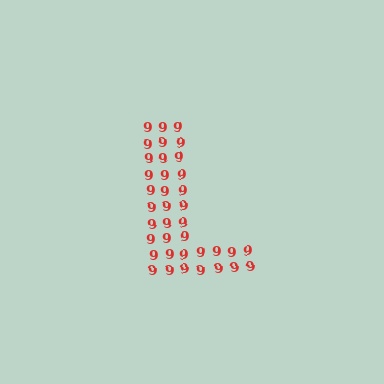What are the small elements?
The small elements are digit 9's.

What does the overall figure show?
The overall figure shows the letter L.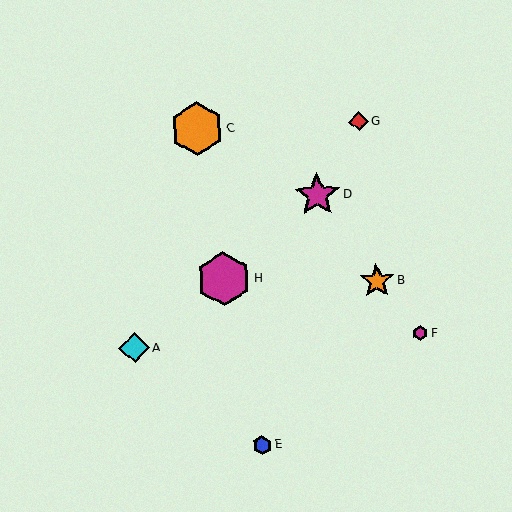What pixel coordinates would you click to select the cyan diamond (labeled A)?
Click at (134, 348) to select the cyan diamond A.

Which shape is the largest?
The orange hexagon (labeled C) is the largest.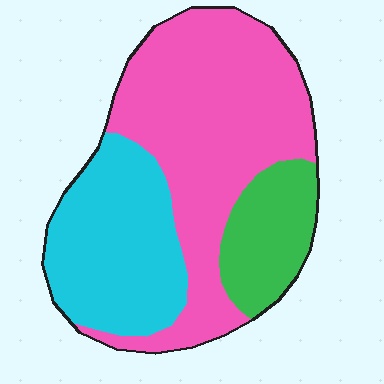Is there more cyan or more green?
Cyan.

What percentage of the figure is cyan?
Cyan takes up about one third (1/3) of the figure.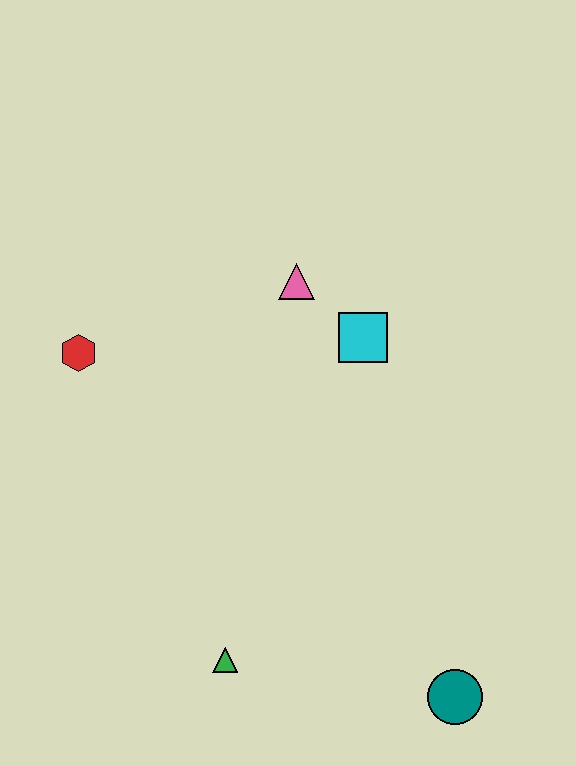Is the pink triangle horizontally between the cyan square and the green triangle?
Yes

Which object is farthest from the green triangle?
The pink triangle is farthest from the green triangle.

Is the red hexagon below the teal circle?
No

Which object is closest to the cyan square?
The pink triangle is closest to the cyan square.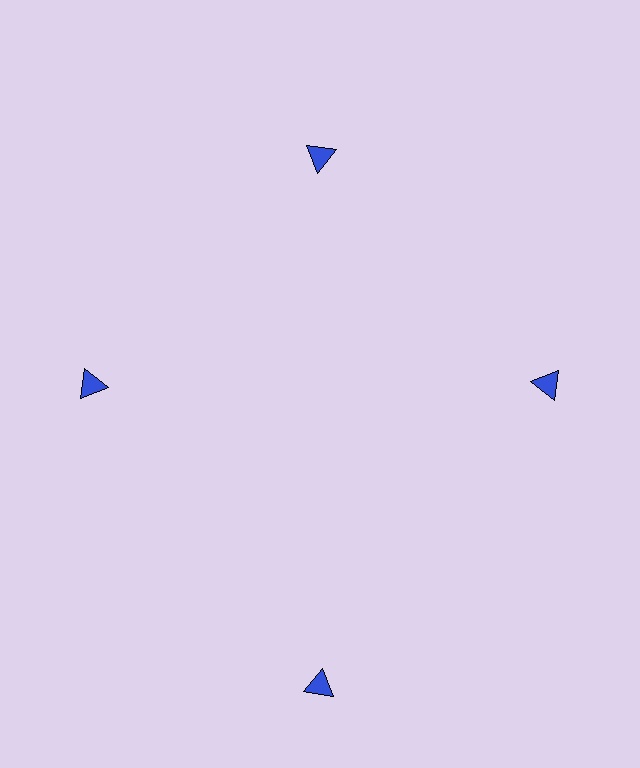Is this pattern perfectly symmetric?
No. The 4 blue triangles are arranged in a ring, but one element near the 6 o'clock position is pushed outward from the center, breaking the 4-fold rotational symmetry.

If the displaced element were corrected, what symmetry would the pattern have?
It would have 4-fold rotational symmetry — the pattern would map onto itself every 90 degrees.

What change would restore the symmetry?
The symmetry would be restored by moving it inward, back onto the ring so that all 4 triangles sit at equal angles and equal distance from the center.